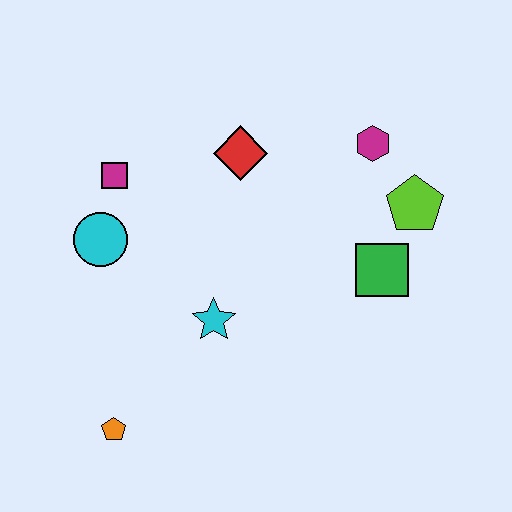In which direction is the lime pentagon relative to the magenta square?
The lime pentagon is to the right of the magenta square.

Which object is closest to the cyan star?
The cyan circle is closest to the cyan star.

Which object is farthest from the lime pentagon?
The orange pentagon is farthest from the lime pentagon.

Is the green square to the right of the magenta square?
Yes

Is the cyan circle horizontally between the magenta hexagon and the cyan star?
No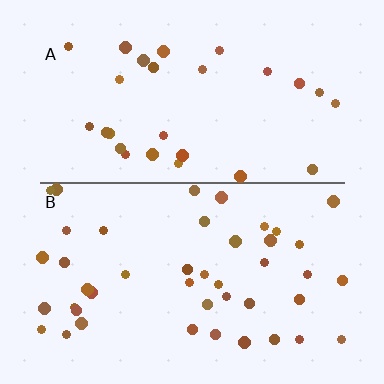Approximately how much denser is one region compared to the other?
Approximately 1.6× — region B over region A.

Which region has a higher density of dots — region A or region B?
B (the bottom).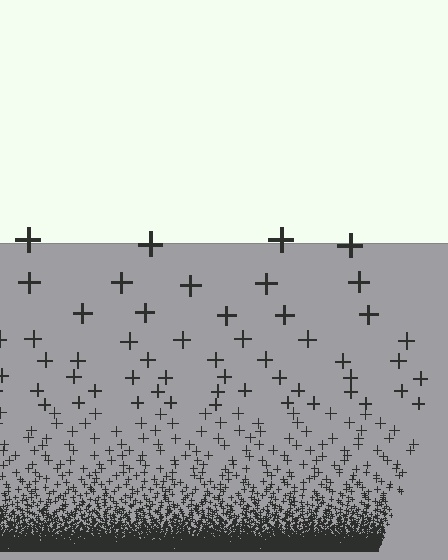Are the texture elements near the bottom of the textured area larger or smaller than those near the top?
Smaller. The gradient is inverted — elements near the bottom are smaller and denser.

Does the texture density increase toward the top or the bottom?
Density increases toward the bottom.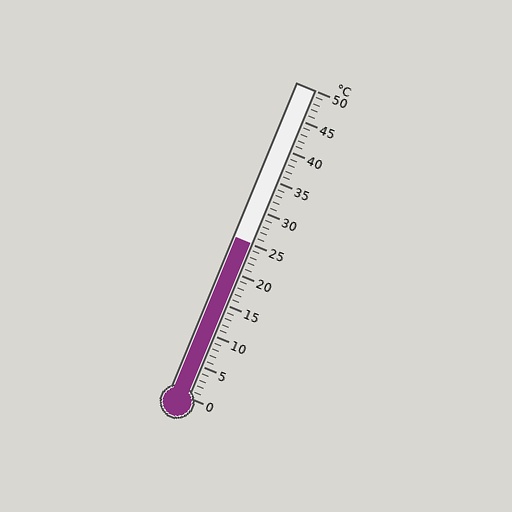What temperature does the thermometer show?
The thermometer shows approximately 25°C.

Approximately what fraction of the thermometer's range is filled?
The thermometer is filled to approximately 50% of its range.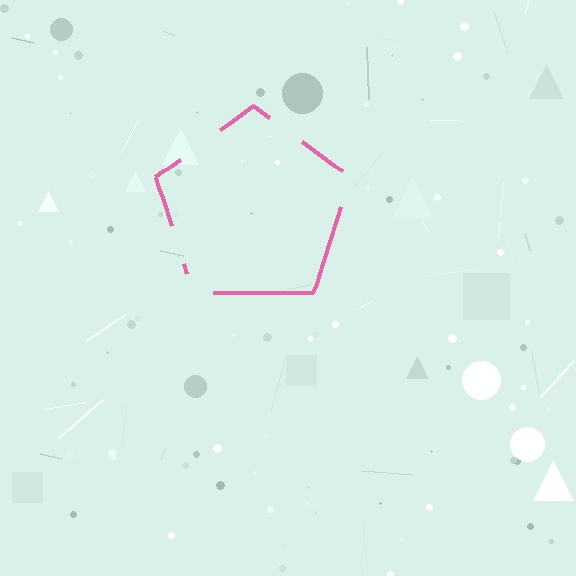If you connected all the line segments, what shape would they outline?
They would outline a pentagon.